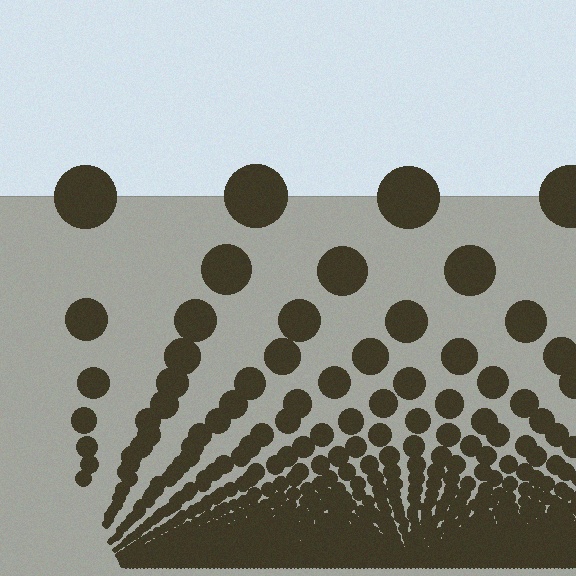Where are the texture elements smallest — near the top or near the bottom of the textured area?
Near the bottom.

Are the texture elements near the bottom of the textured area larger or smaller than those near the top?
Smaller. The gradient is inverted — elements near the bottom are smaller and denser.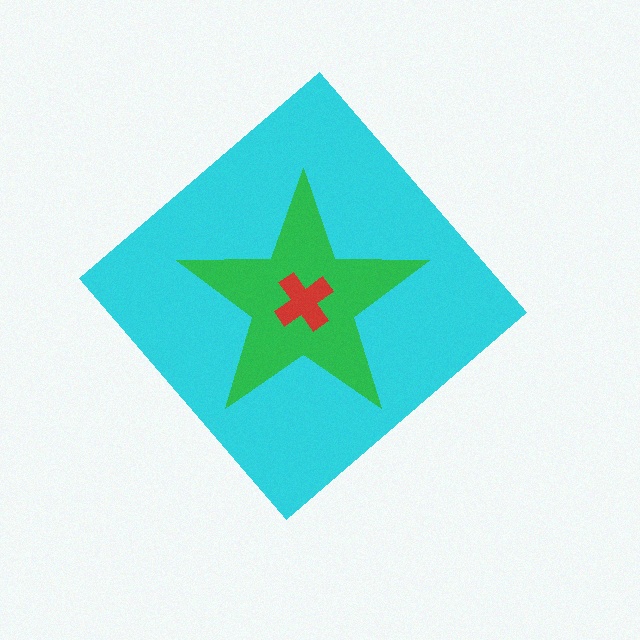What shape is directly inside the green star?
The red cross.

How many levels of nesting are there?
3.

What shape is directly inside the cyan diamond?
The green star.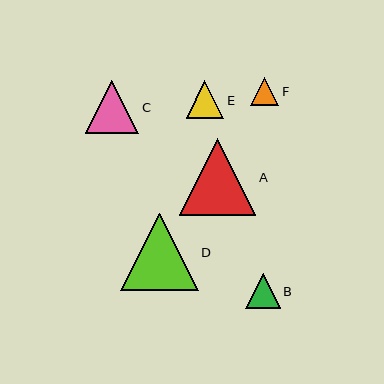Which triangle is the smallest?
Triangle F is the smallest with a size of approximately 28 pixels.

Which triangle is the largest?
Triangle D is the largest with a size of approximately 77 pixels.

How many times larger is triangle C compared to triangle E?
Triangle C is approximately 1.4 times the size of triangle E.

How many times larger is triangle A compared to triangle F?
Triangle A is approximately 2.7 times the size of triangle F.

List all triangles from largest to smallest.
From largest to smallest: D, A, C, E, B, F.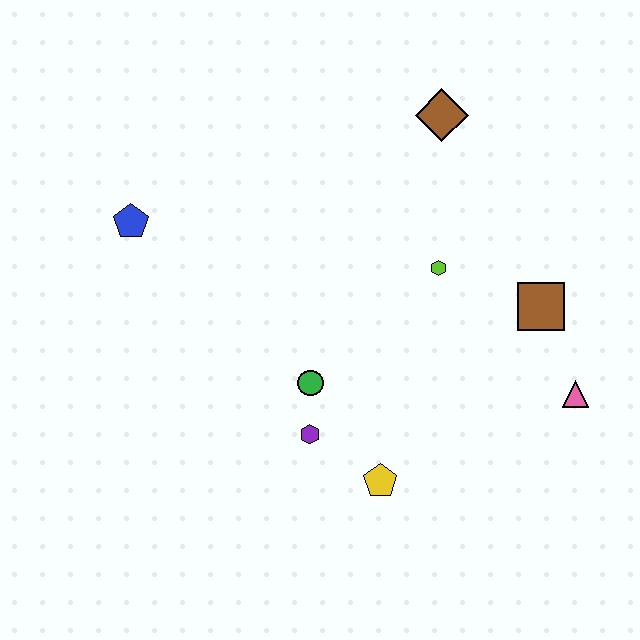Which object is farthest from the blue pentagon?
The pink triangle is farthest from the blue pentagon.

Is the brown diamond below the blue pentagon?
No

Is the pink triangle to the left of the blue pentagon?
No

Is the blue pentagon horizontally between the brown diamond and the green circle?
No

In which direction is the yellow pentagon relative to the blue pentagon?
The yellow pentagon is below the blue pentagon.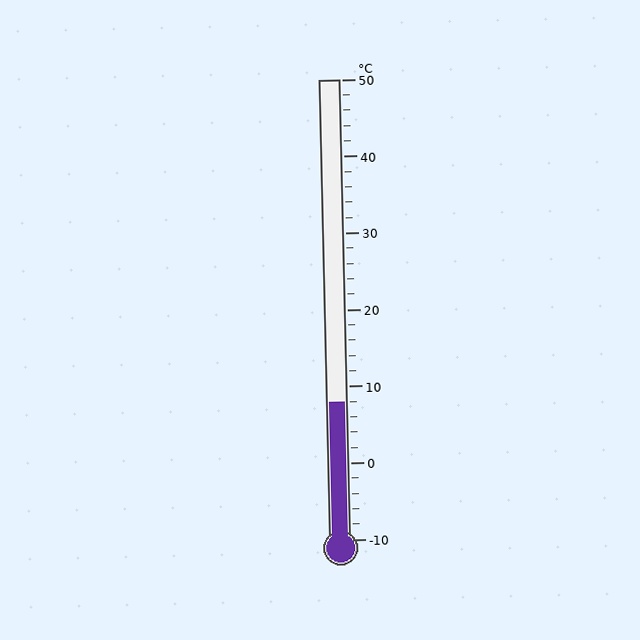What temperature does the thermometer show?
The thermometer shows approximately 8°C.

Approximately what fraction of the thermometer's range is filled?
The thermometer is filled to approximately 30% of its range.